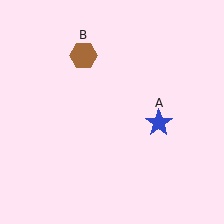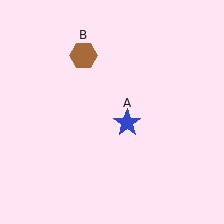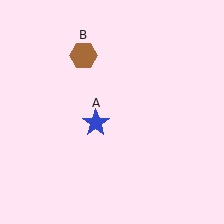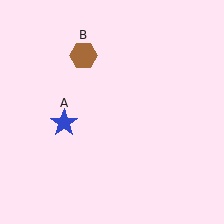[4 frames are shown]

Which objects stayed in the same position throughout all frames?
Brown hexagon (object B) remained stationary.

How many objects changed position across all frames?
1 object changed position: blue star (object A).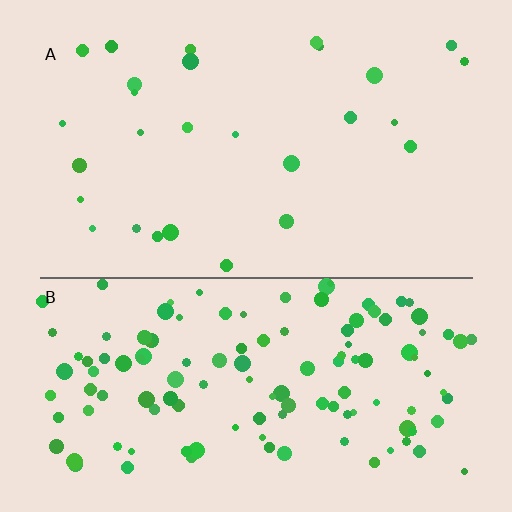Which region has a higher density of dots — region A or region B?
B (the bottom).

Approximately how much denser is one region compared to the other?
Approximately 4.6× — region B over region A.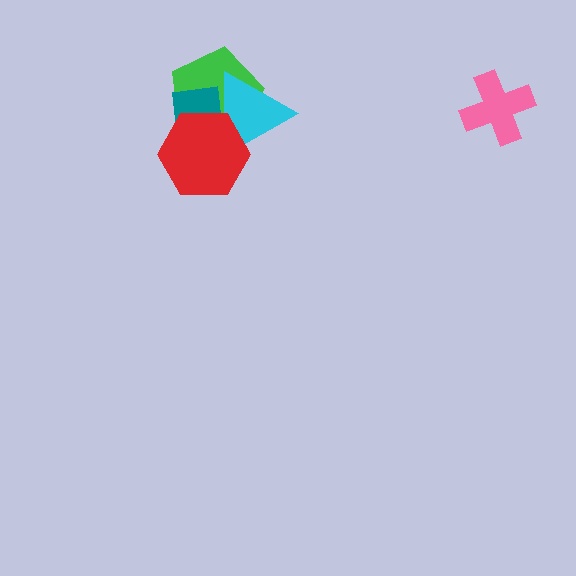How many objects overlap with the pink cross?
0 objects overlap with the pink cross.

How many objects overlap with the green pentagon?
3 objects overlap with the green pentagon.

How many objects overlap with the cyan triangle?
3 objects overlap with the cyan triangle.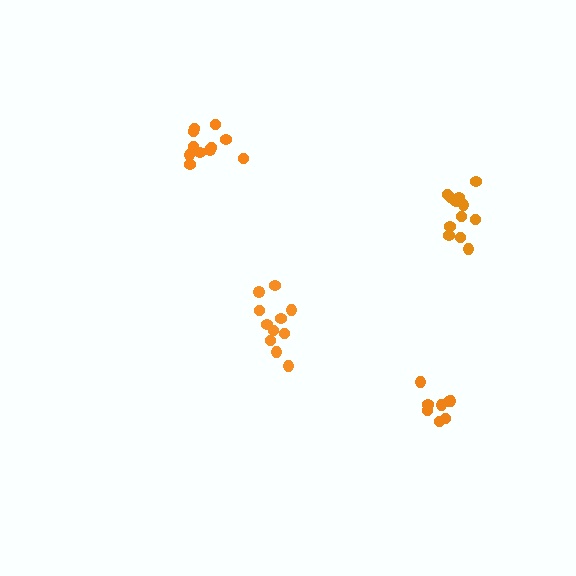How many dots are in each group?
Group 1: 12 dots, Group 2: 11 dots, Group 3: 8 dots, Group 4: 11 dots (42 total).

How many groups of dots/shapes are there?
There are 4 groups.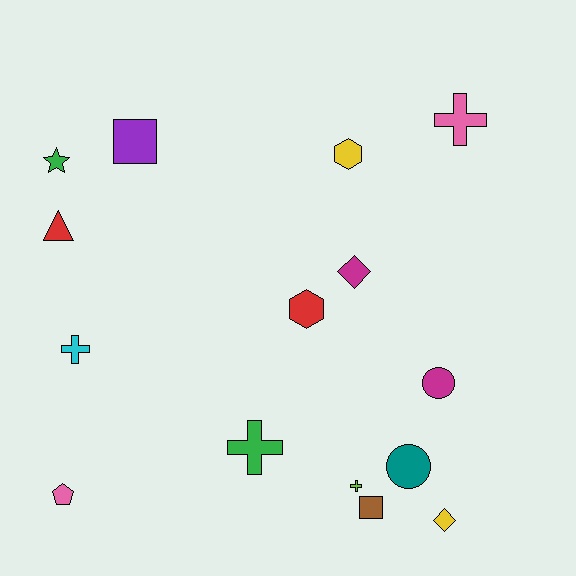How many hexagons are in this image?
There are 2 hexagons.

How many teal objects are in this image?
There is 1 teal object.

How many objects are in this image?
There are 15 objects.